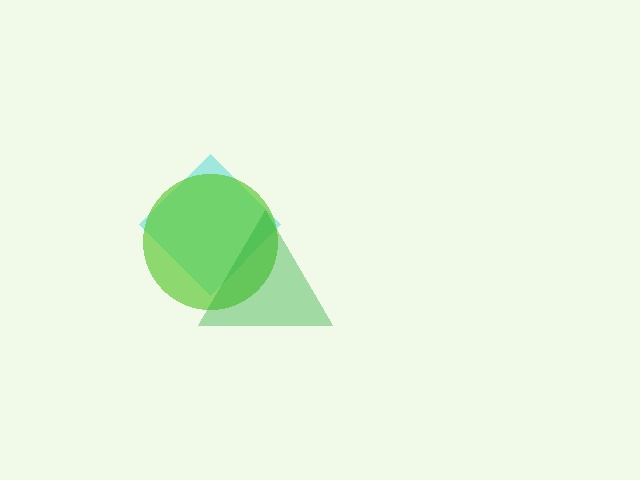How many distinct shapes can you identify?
There are 3 distinct shapes: a cyan diamond, a lime circle, a green triangle.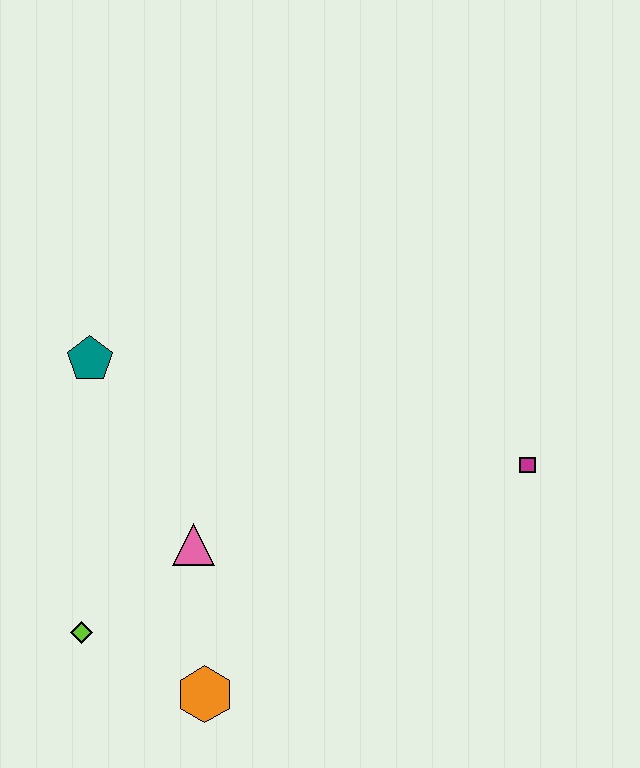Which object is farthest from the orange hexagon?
The magenta square is farthest from the orange hexagon.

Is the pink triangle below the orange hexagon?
No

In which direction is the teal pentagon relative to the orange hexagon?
The teal pentagon is above the orange hexagon.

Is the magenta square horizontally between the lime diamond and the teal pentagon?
No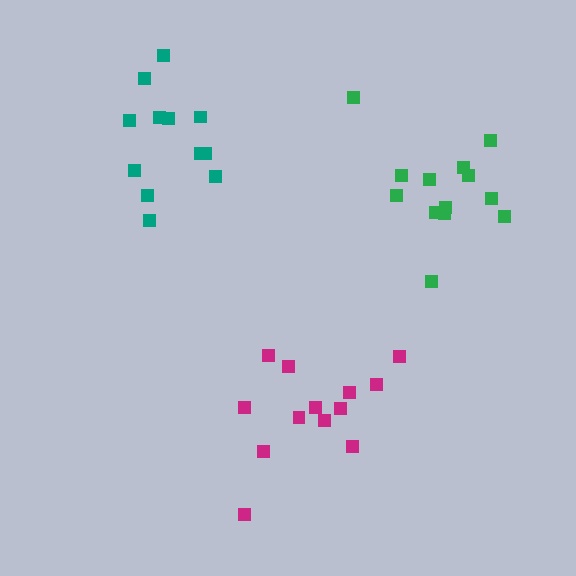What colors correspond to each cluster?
The clusters are colored: green, magenta, teal.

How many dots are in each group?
Group 1: 14 dots, Group 2: 13 dots, Group 3: 12 dots (39 total).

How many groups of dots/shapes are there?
There are 3 groups.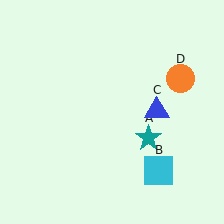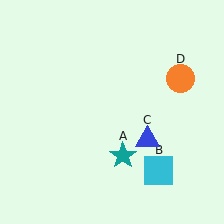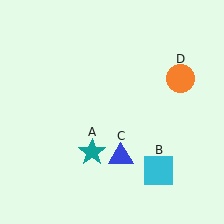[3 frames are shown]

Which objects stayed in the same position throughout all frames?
Cyan square (object B) and orange circle (object D) remained stationary.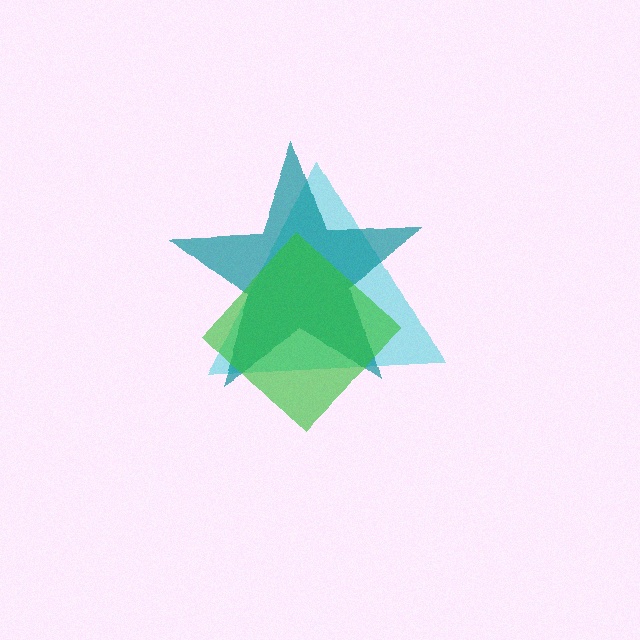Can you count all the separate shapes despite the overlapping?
Yes, there are 3 separate shapes.